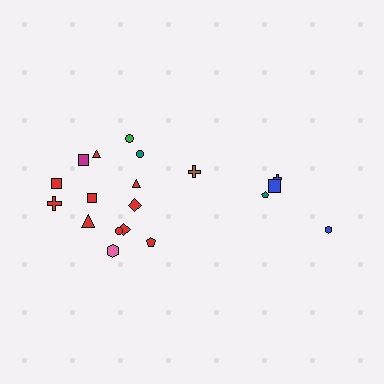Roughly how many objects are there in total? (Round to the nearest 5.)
Roughly 20 objects in total.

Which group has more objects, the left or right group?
The left group.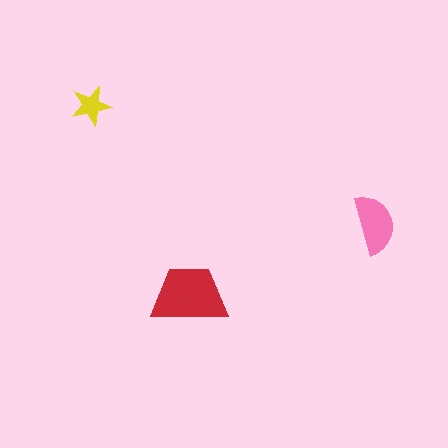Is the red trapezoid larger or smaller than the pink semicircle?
Larger.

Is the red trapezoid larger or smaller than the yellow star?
Larger.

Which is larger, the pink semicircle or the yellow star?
The pink semicircle.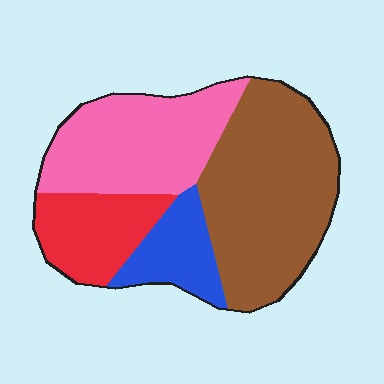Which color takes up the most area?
Brown, at roughly 40%.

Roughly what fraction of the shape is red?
Red takes up about one sixth (1/6) of the shape.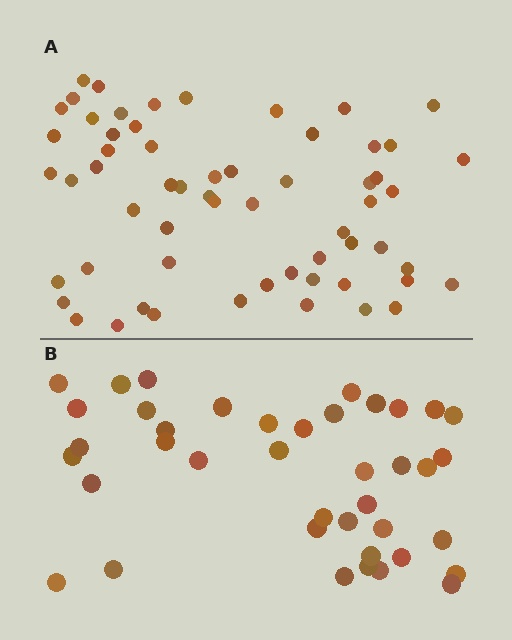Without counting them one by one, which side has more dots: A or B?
Region A (the top region) has more dots.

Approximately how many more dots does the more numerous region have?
Region A has approximately 20 more dots than region B.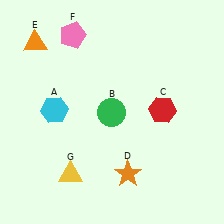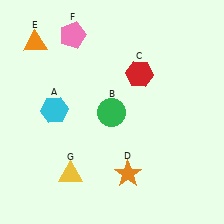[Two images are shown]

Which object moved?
The red hexagon (C) moved up.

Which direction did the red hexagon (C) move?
The red hexagon (C) moved up.